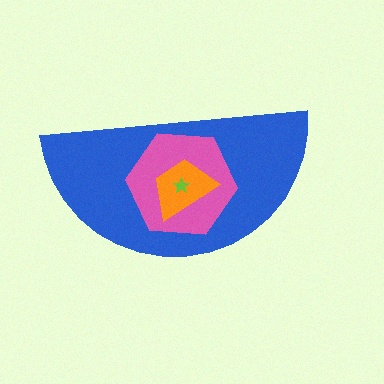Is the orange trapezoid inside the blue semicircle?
Yes.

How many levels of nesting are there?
4.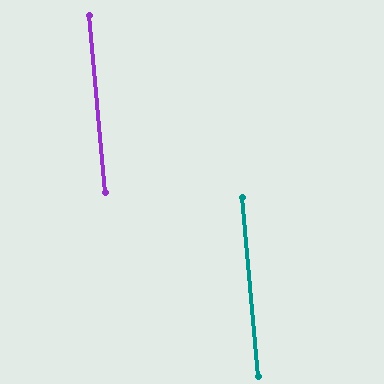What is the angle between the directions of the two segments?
Approximately 0 degrees.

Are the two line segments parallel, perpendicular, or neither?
Parallel — their directions differ by only 0.0°.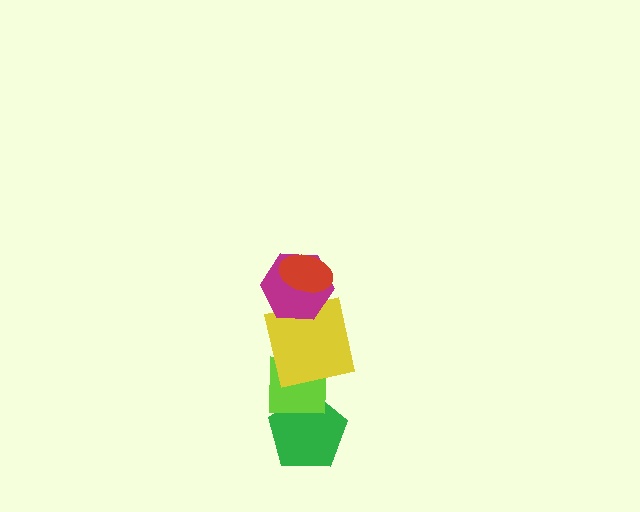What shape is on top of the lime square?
The yellow square is on top of the lime square.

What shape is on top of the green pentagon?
The lime square is on top of the green pentagon.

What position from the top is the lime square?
The lime square is 4th from the top.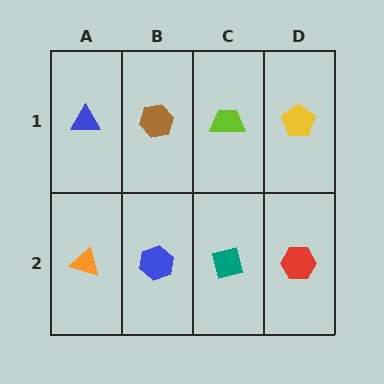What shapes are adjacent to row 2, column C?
A lime trapezoid (row 1, column C), a blue hexagon (row 2, column B), a red hexagon (row 2, column D).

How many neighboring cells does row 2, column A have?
2.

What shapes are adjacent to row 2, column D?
A yellow pentagon (row 1, column D), a teal square (row 2, column C).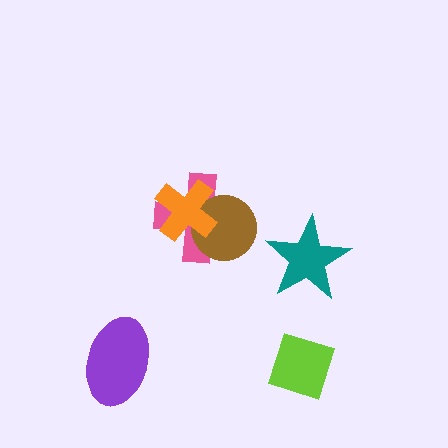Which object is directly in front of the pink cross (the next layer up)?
The brown circle is directly in front of the pink cross.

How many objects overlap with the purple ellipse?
0 objects overlap with the purple ellipse.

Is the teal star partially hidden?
No, no other shape covers it.